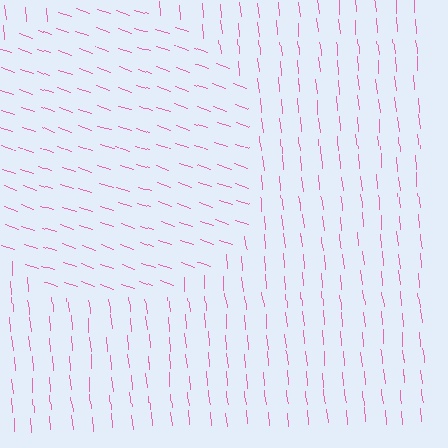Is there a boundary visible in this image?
Yes, there is a texture boundary formed by a change in line orientation.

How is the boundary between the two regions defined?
The boundary is defined purely by a change in line orientation (approximately 66 degrees difference). All lines are the same color and thickness.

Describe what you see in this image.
The image is filled with small pink line segments. A circle region in the image has lines oriented differently from the surrounding lines, creating a visible texture boundary.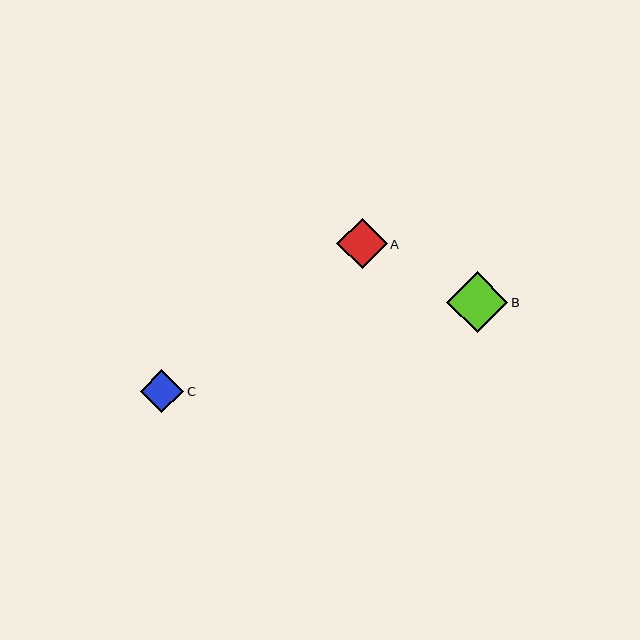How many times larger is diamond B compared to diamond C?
Diamond B is approximately 1.4 times the size of diamond C.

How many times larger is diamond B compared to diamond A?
Diamond B is approximately 1.2 times the size of diamond A.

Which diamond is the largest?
Diamond B is the largest with a size of approximately 61 pixels.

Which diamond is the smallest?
Diamond C is the smallest with a size of approximately 43 pixels.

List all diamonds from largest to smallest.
From largest to smallest: B, A, C.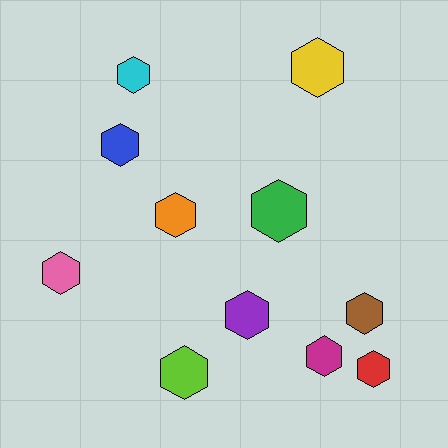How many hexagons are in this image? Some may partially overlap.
There are 11 hexagons.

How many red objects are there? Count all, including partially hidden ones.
There is 1 red object.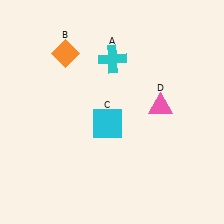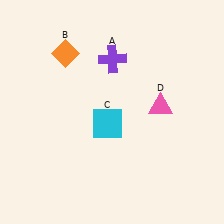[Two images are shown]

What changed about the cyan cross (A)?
In Image 1, A is cyan. In Image 2, it changed to purple.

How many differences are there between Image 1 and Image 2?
There is 1 difference between the two images.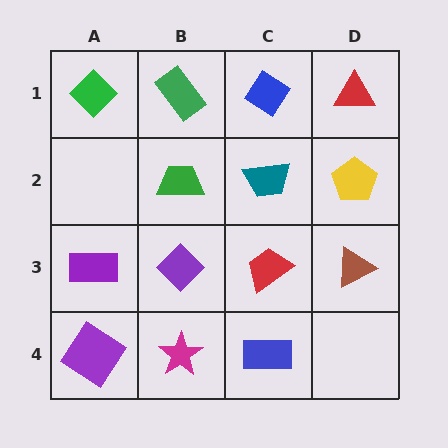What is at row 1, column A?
A green diamond.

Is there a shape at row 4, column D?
No, that cell is empty.